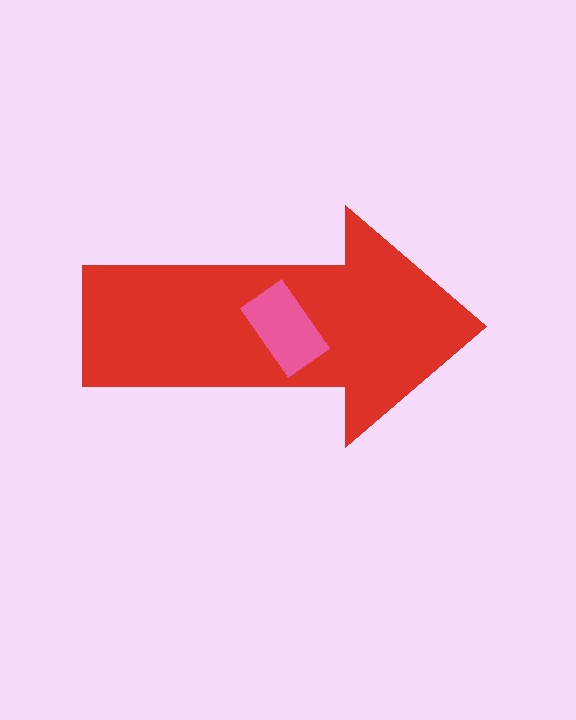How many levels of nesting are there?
2.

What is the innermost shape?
The pink rectangle.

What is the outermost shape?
The red arrow.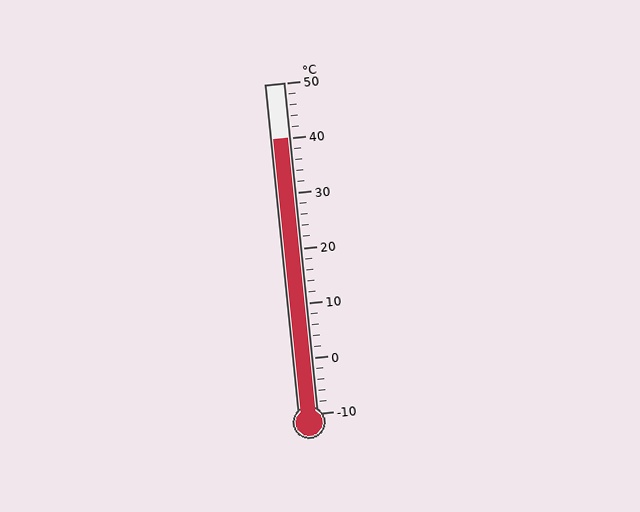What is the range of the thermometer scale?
The thermometer scale ranges from -10°C to 50°C.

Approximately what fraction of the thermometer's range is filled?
The thermometer is filled to approximately 85% of its range.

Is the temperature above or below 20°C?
The temperature is above 20°C.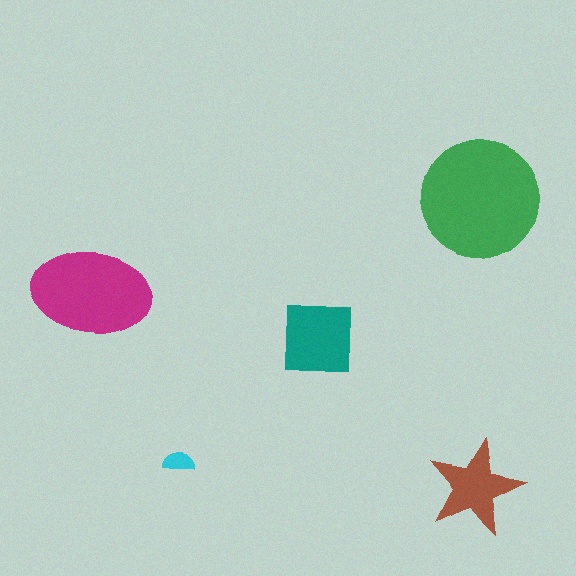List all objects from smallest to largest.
The cyan semicircle, the brown star, the teal square, the magenta ellipse, the green circle.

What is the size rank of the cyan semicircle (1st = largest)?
5th.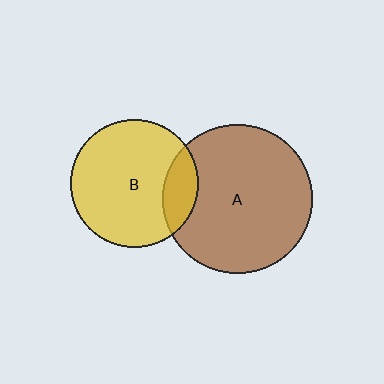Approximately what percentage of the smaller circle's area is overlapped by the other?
Approximately 15%.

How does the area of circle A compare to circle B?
Approximately 1.4 times.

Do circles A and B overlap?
Yes.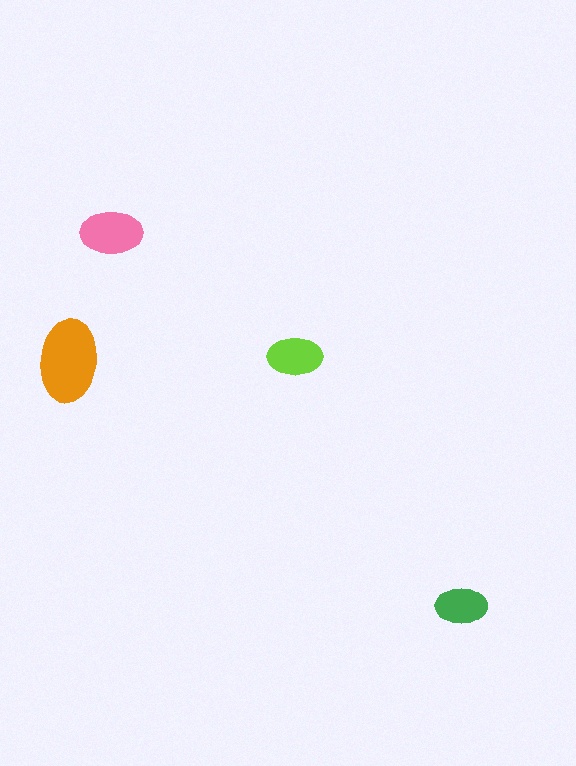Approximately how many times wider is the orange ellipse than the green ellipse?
About 1.5 times wider.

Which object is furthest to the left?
The orange ellipse is leftmost.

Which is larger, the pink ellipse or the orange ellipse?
The orange one.